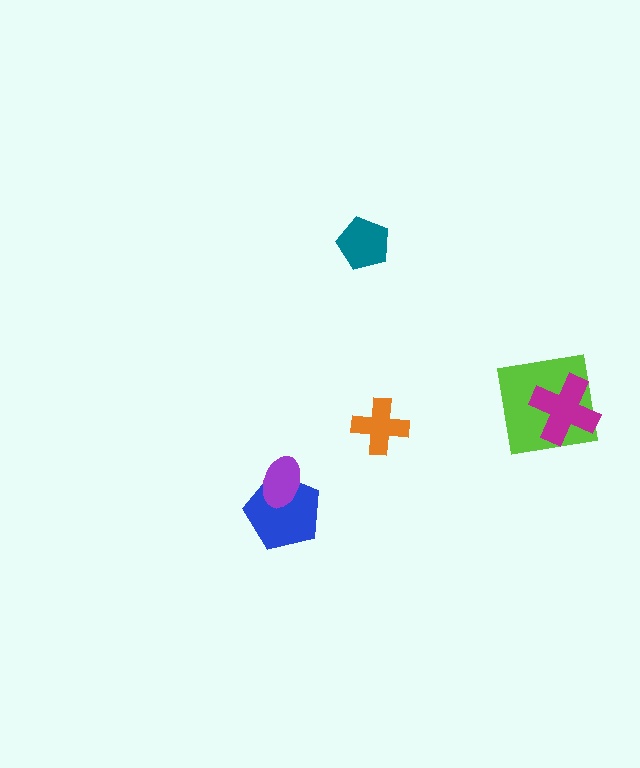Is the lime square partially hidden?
Yes, it is partially covered by another shape.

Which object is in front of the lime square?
The magenta cross is in front of the lime square.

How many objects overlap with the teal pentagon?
0 objects overlap with the teal pentagon.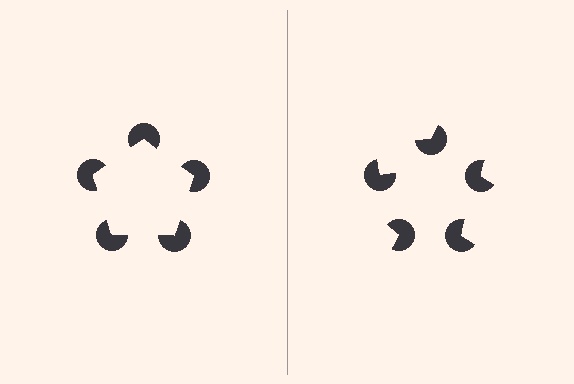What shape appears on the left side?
An illusory pentagon.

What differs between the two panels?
The pac-man discs are positioned identically on both sides; only the wedge orientations differ. On the left they align to a pentagon; on the right they are misaligned.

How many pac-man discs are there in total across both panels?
10 — 5 on each side.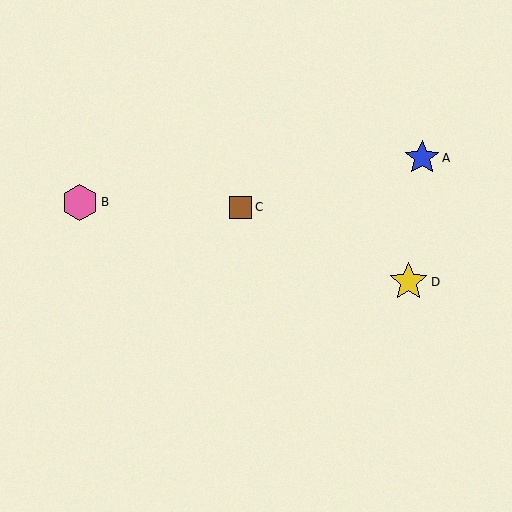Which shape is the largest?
The yellow star (labeled D) is the largest.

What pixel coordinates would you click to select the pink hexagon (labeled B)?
Click at (80, 202) to select the pink hexagon B.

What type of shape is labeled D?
Shape D is a yellow star.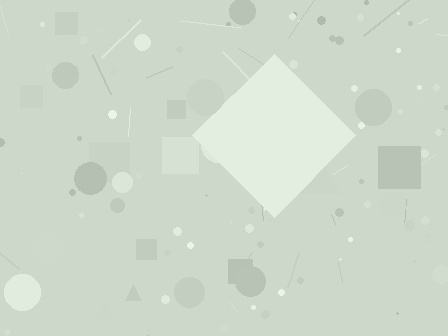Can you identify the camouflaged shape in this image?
The camouflaged shape is a diamond.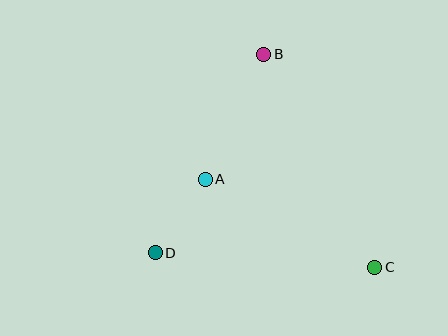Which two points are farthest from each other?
Points B and C are farthest from each other.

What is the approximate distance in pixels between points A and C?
The distance between A and C is approximately 191 pixels.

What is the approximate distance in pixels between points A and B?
The distance between A and B is approximately 138 pixels.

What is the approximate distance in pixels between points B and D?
The distance between B and D is approximately 227 pixels.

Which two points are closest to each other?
Points A and D are closest to each other.